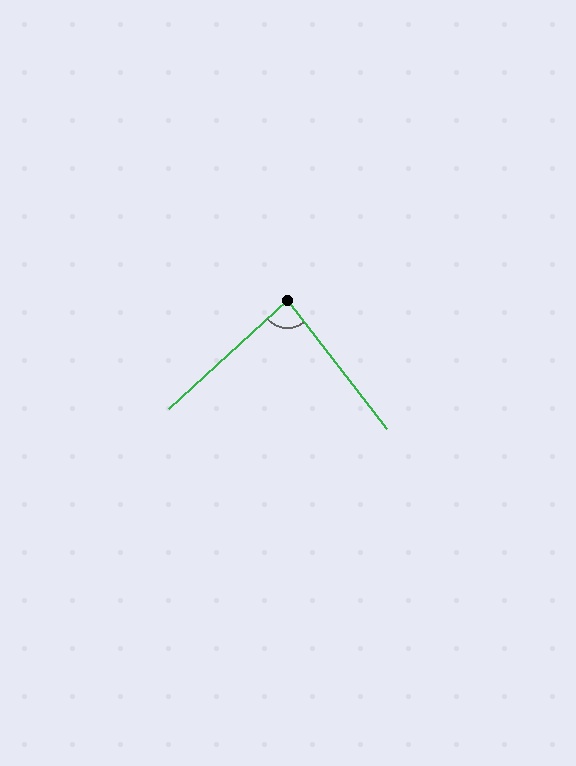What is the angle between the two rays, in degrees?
Approximately 85 degrees.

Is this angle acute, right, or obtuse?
It is approximately a right angle.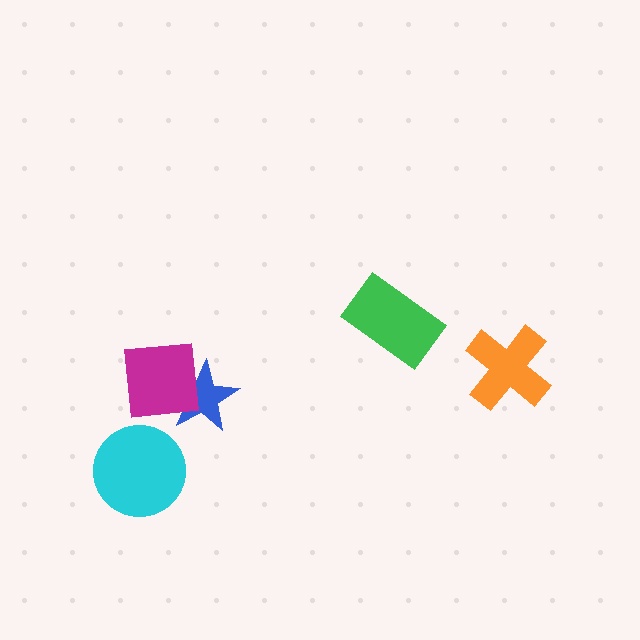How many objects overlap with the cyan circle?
0 objects overlap with the cyan circle.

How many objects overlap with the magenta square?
1 object overlaps with the magenta square.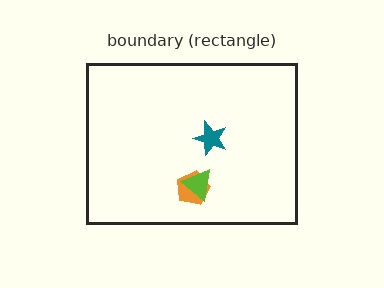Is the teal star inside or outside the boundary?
Inside.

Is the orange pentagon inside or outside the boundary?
Inside.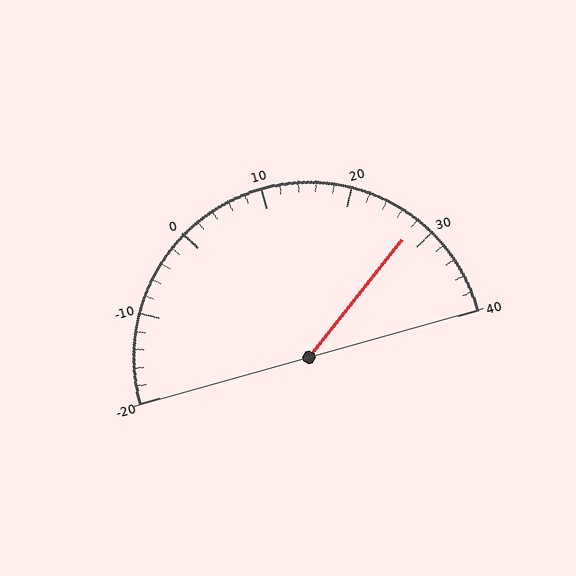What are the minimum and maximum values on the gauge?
The gauge ranges from -20 to 40.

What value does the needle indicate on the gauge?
The needle indicates approximately 28.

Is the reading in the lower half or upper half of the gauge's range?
The reading is in the upper half of the range (-20 to 40).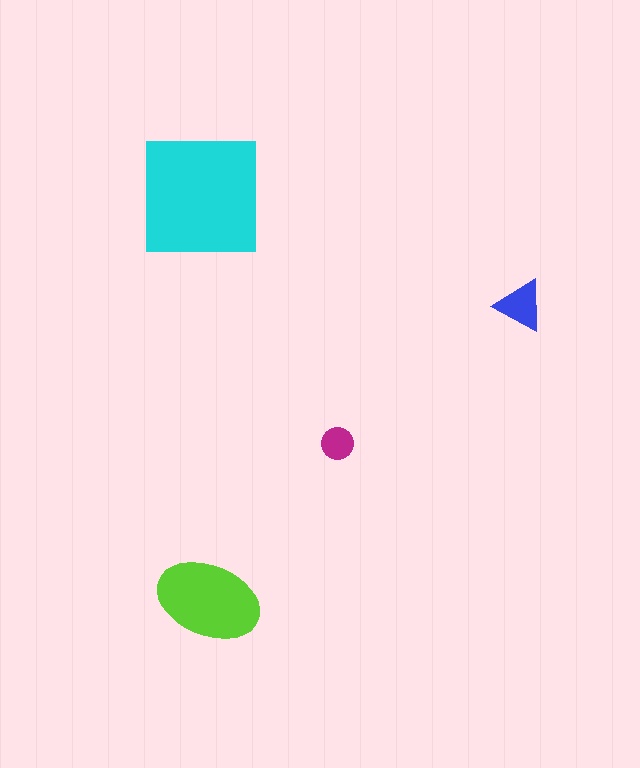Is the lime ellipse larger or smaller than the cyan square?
Smaller.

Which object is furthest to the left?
The cyan square is leftmost.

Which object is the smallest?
The magenta circle.